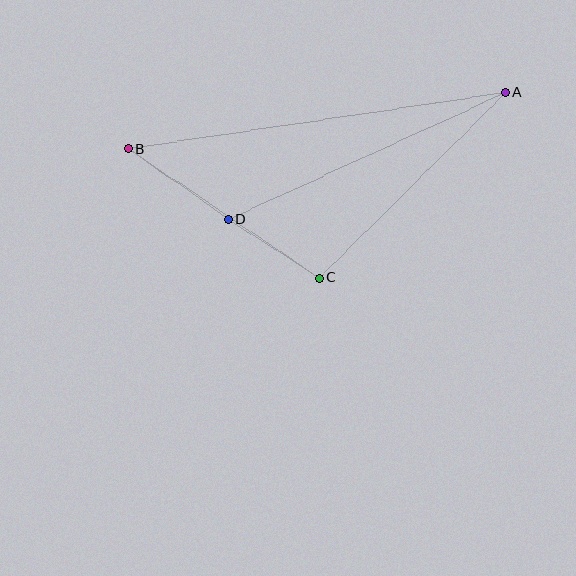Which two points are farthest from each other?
Points A and B are farthest from each other.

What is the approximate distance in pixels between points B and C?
The distance between B and C is approximately 230 pixels.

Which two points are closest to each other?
Points C and D are closest to each other.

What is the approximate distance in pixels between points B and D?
The distance between B and D is approximately 122 pixels.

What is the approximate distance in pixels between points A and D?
The distance between A and D is approximately 305 pixels.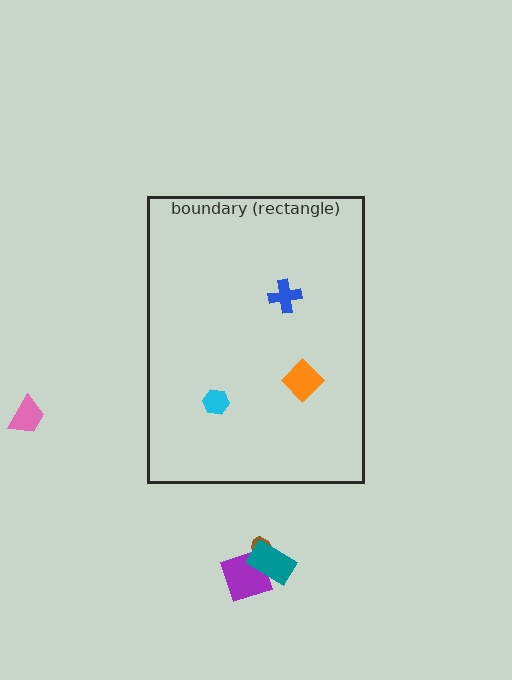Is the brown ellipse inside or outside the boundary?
Outside.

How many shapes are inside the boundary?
3 inside, 4 outside.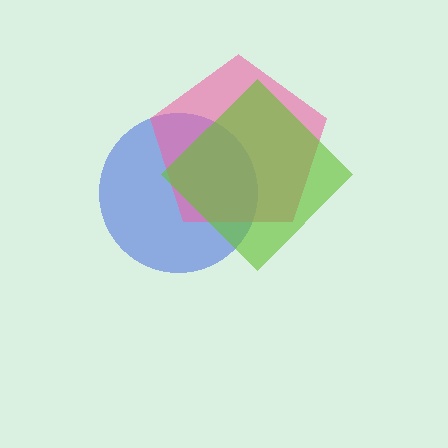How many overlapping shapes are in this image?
There are 3 overlapping shapes in the image.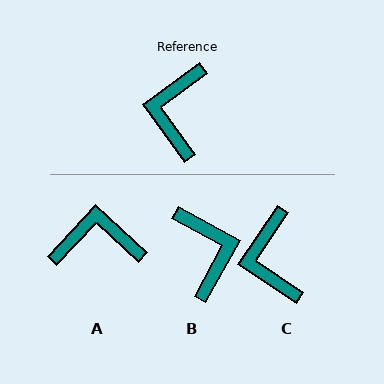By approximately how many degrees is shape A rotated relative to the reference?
Approximately 79 degrees clockwise.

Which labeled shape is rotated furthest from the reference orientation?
B, about 155 degrees away.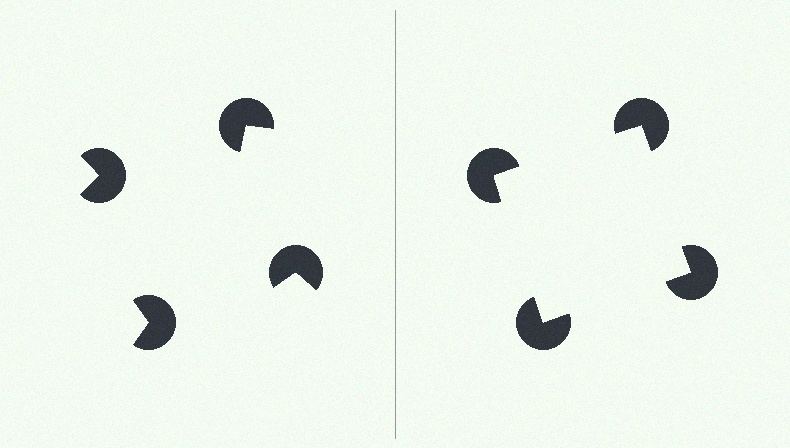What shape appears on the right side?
An illusory square.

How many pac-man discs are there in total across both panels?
8 — 4 on each side.